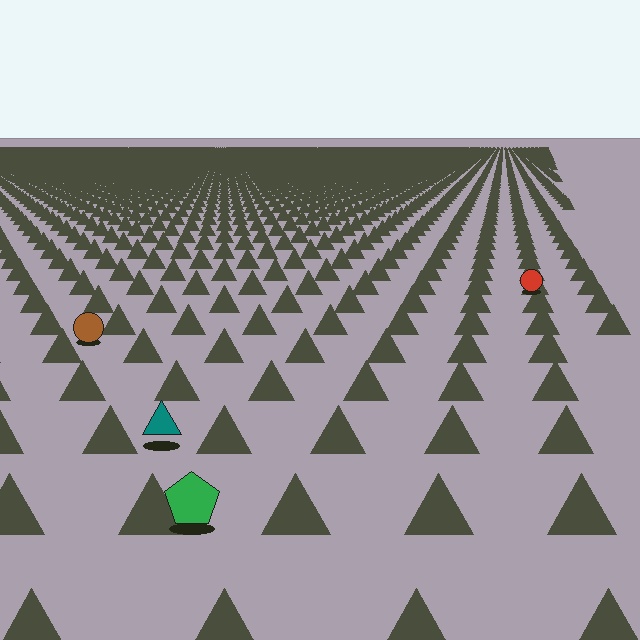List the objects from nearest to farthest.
From nearest to farthest: the green pentagon, the teal triangle, the brown circle, the red circle.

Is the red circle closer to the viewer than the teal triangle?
No. The teal triangle is closer — you can tell from the texture gradient: the ground texture is coarser near it.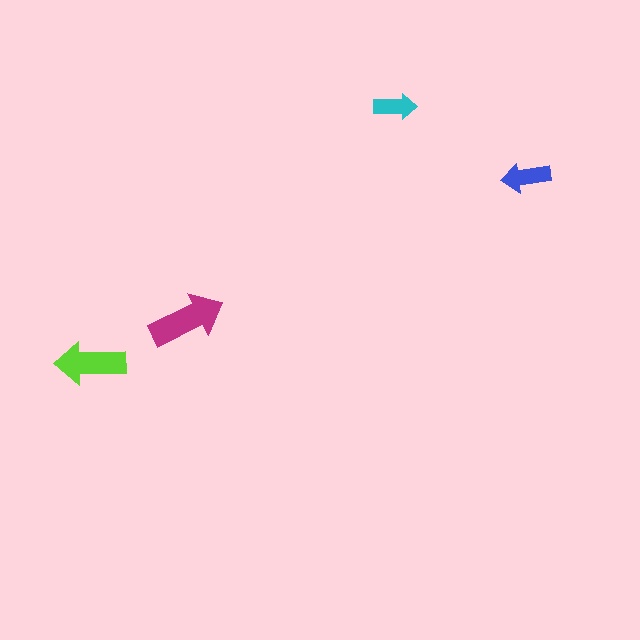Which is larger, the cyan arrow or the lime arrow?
The lime one.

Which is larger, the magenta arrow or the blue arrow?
The magenta one.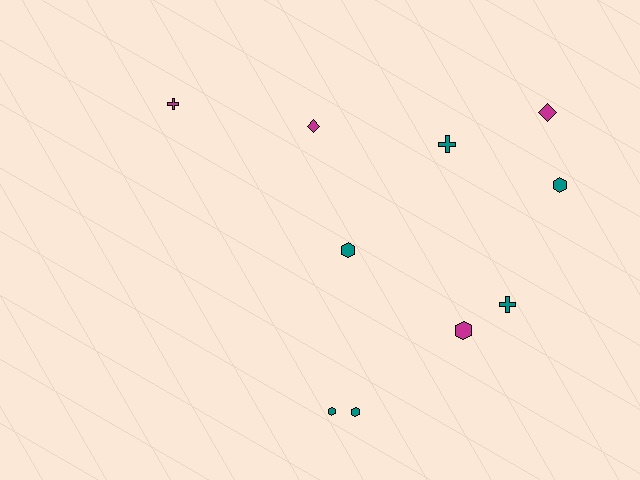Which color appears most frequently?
Teal, with 6 objects.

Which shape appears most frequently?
Hexagon, with 5 objects.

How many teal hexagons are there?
There are 4 teal hexagons.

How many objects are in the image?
There are 10 objects.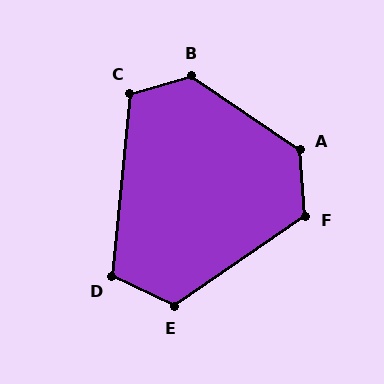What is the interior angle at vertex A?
Approximately 129 degrees (obtuse).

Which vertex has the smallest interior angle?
D, at approximately 111 degrees.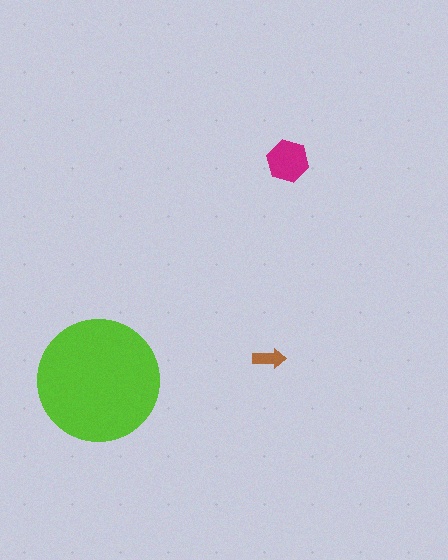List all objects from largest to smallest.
The lime circle, the magenta hexagon, the brown arrow.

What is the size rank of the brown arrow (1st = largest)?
3rd.